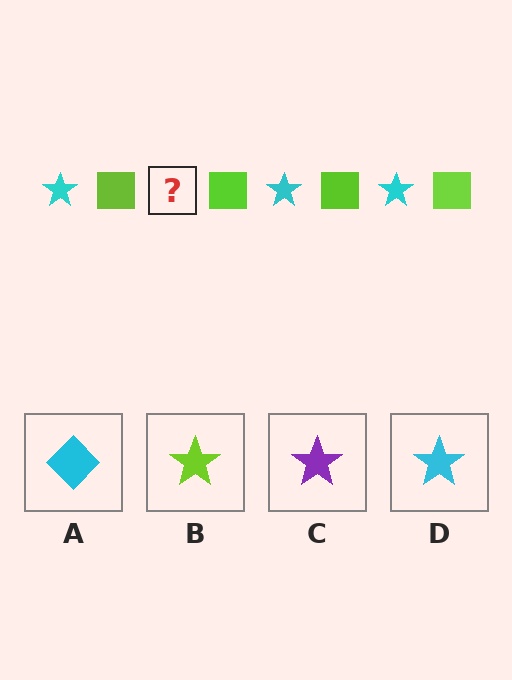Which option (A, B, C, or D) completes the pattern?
D.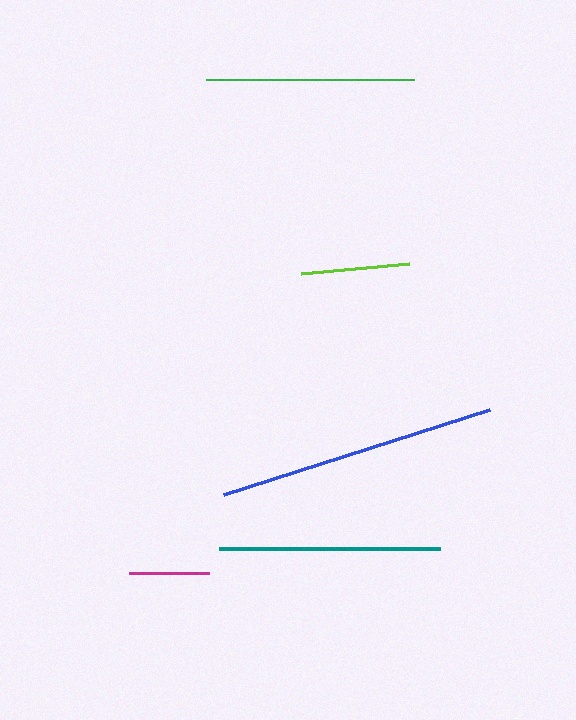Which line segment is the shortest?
The magenta line is the shortest at approximately 80 pixels.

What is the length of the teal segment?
The teal segment is approximately 221 pixels long.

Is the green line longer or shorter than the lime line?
The green line is longer than the lime line.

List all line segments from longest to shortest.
From longest to shortest: blue, teal, green, lime, magenta.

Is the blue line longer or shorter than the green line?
The blue line is longer than the green line.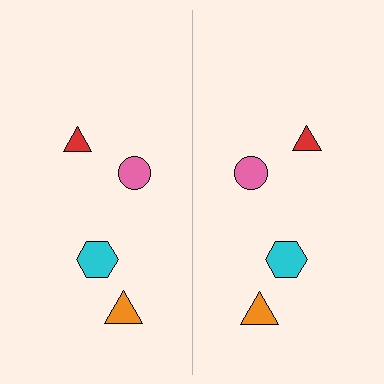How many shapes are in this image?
There are 8 shapes in this image.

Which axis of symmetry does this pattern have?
The pattern has a vertical axis of symmetry running through the center of the image.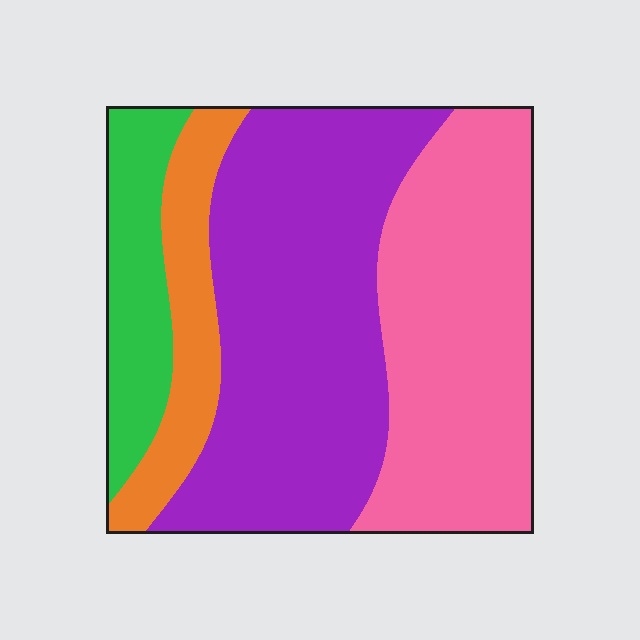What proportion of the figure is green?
Green takes up about one eighth (1/8) of the figure.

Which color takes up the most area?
Purple, at roughly 40%.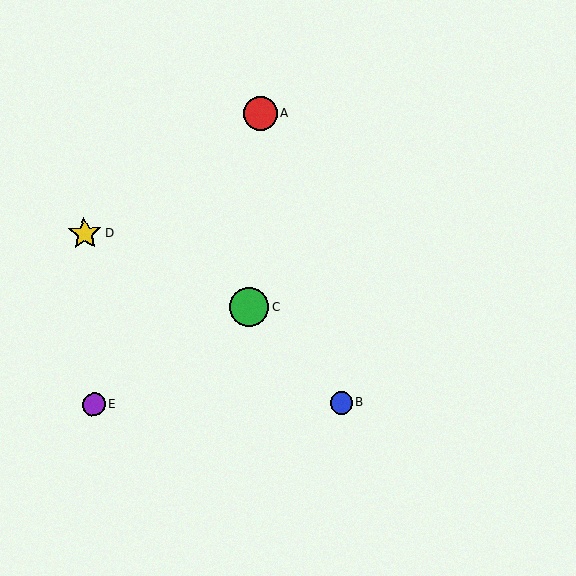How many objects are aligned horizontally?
2 objects (B, E) are aligned horizontally.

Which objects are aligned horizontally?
Objects B, E are aligned horizontally.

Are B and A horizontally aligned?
No, B is at y≈403 and A is at y≈113.